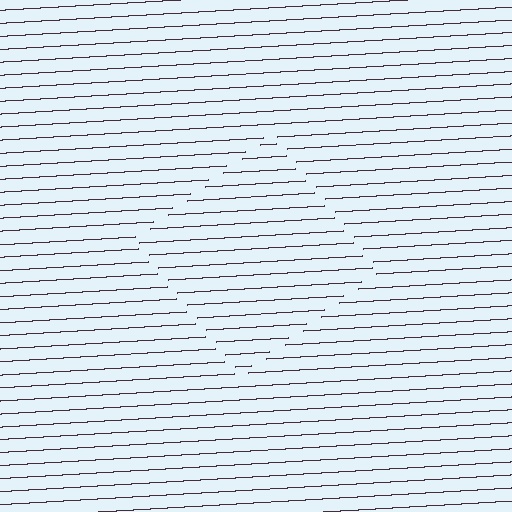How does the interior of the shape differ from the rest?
The interior of the shape contains the same grating, shifted by half a period — the contour is defined by the phase discontinuity where line-ends from the inner and outer gratings abut.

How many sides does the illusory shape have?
4 sides — the line-ends trace a square.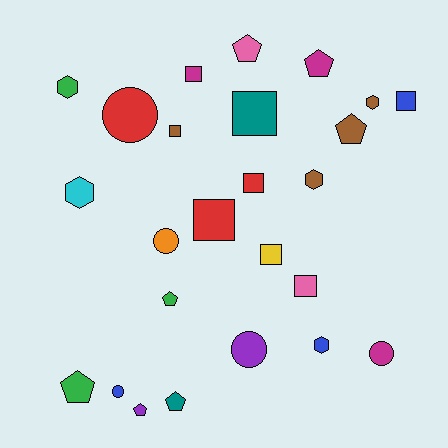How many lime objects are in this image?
There are no lime objects.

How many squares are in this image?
There are 8 squares.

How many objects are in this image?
There are 25 objects.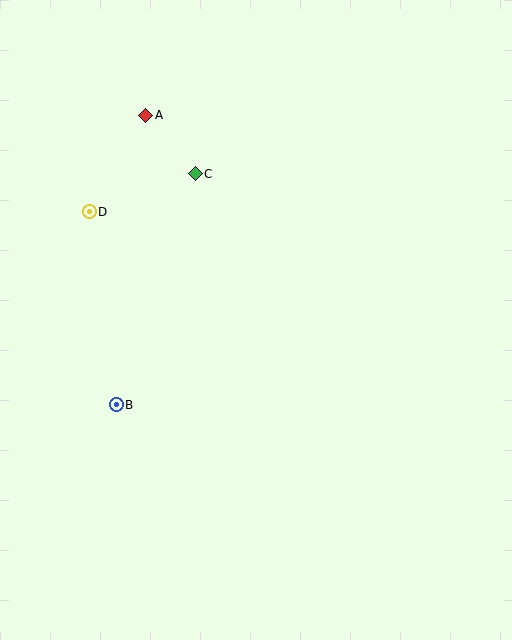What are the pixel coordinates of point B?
Point B is at (116, 405).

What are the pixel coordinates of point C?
Point C is at (195, 174).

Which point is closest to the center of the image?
Point C at (195, 174) is closest to the center.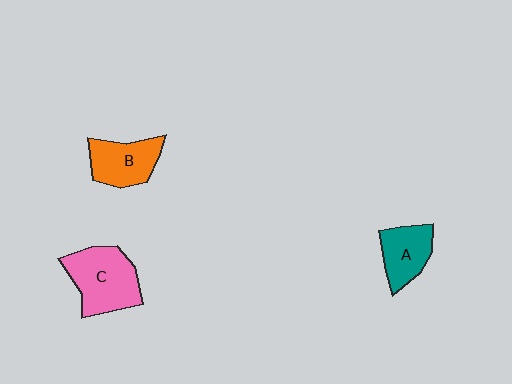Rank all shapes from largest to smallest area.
From largest to smallest: C (pink), B (orange), A (teal).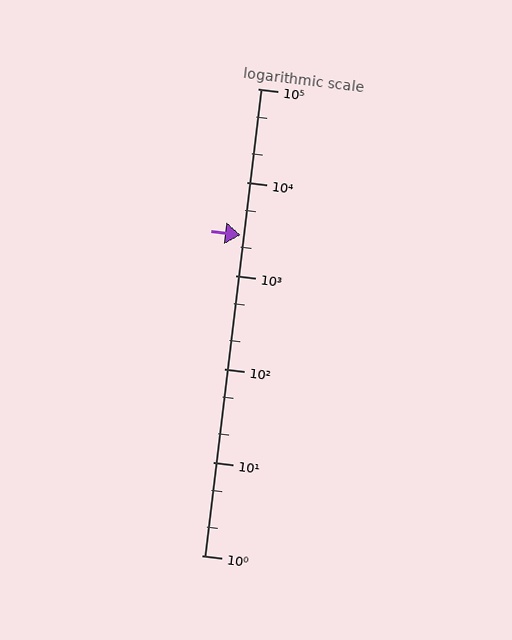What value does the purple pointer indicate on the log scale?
The pointer indicates approximately 2700.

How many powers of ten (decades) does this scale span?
The scale spans 5 decades, from 1 to 100000.